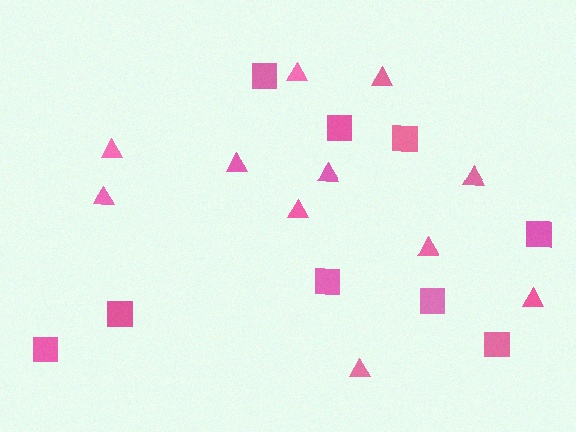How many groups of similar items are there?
There are 2 groups: one group of squares (9) and one group of triangles (11).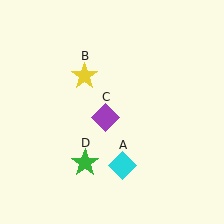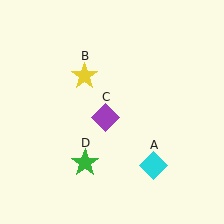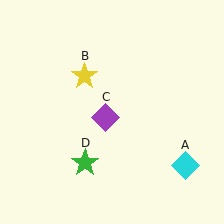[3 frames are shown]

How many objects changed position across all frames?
1 object changed position: cyan diamond (object A).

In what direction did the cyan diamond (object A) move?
The cyan diamond (object A) moved right.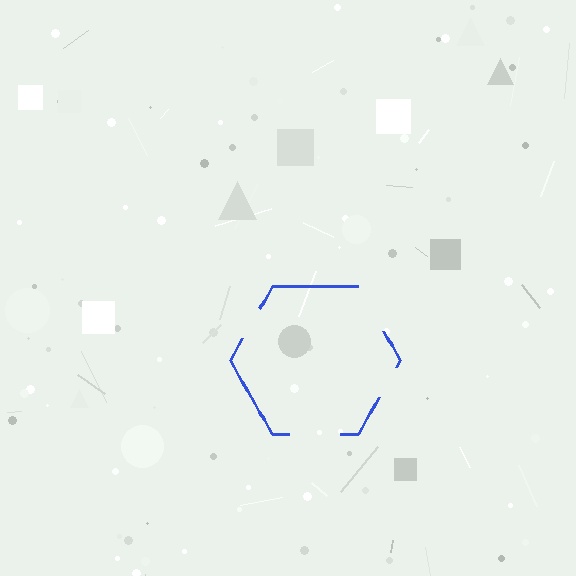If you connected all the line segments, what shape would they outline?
They would outline a hexagon.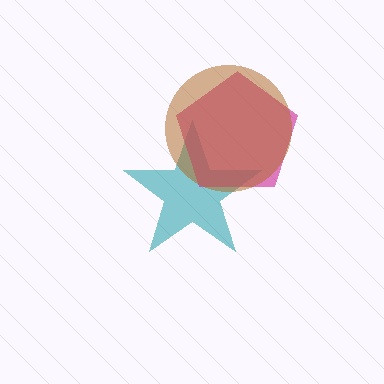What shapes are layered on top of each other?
The layered shapes are: a teal star, a magenta pentagon, a brown circle.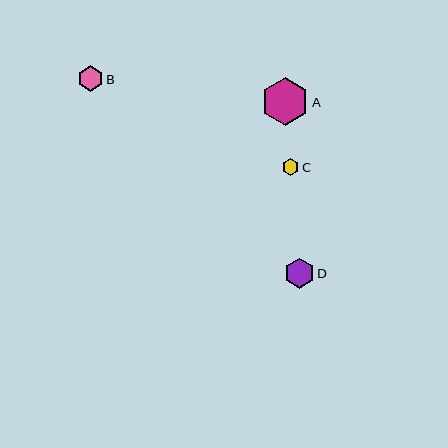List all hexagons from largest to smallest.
From largest to smallest: A, D, B, C.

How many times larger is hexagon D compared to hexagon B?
Hexagon D is approximately 1.2 times the size of hexagon B.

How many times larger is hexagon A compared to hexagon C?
Hexagon A is approximately 2.9 times the size of hexagon C.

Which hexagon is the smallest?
Hexagon C is the smallest with a size of approximately 16 pixels.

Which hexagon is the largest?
Hexagon A is the largest with a size of approximately 47 pixels.